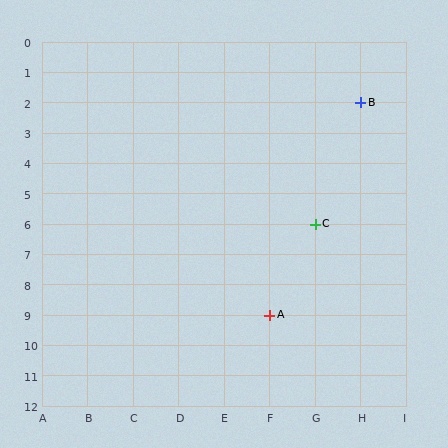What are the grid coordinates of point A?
Point A is at grid coordinates (F, 9).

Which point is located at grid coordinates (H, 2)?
Point B is at (H, 2).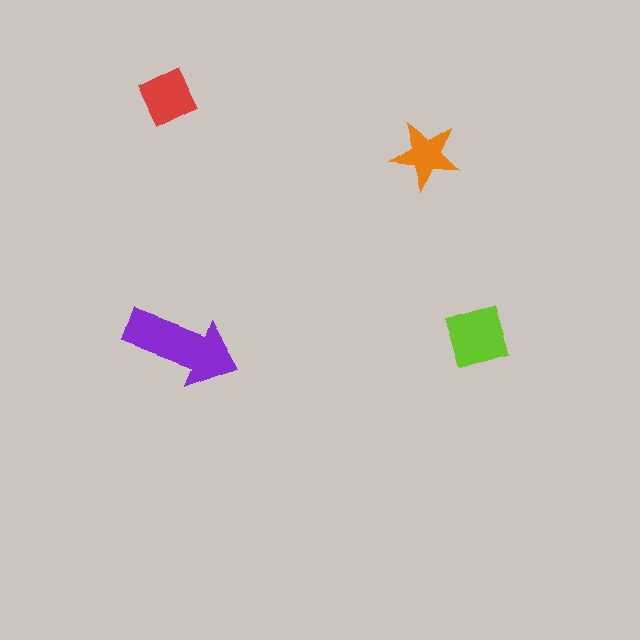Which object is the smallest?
The orange star.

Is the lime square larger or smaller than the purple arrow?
Smaller.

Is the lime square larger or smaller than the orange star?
Larger.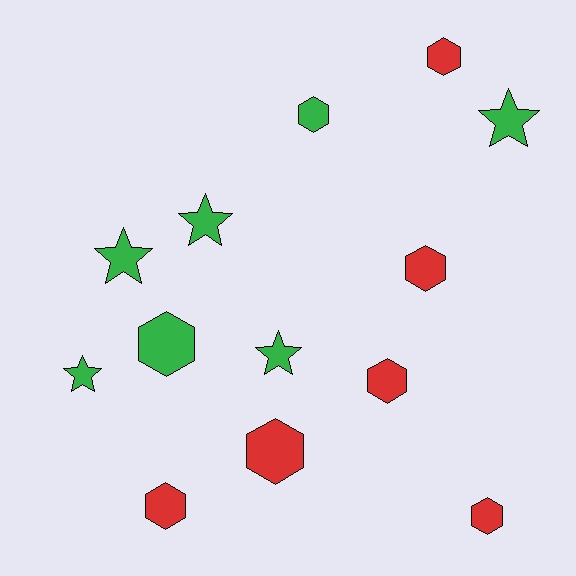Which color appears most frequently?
Green, with 7 objects.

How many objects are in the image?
There are 13 objects.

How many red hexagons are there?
There are 6 red hexagons.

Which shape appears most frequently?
Hexagon, with 8 objects.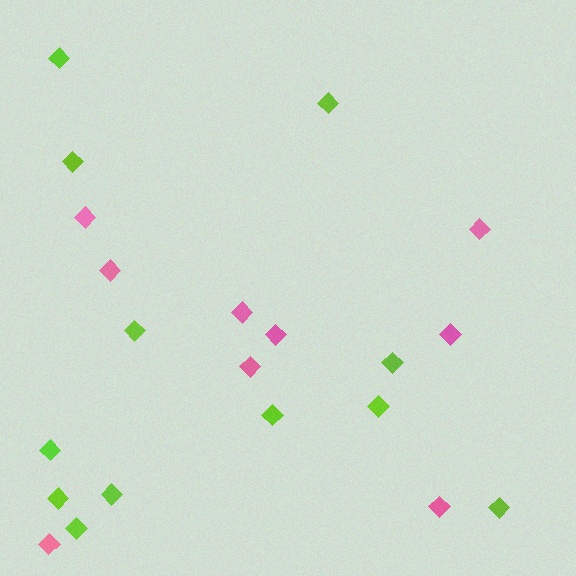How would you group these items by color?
There are 2 groups: one group of lime diamonds (12) and one group of pink diamonds (9).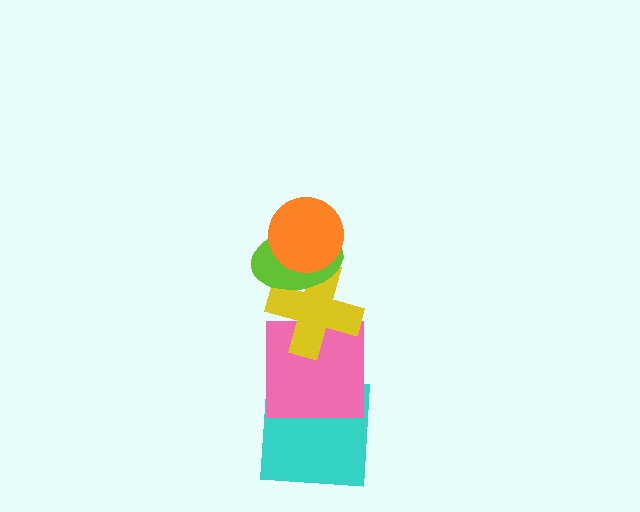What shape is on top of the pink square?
The yellow cross is on top of the pink square.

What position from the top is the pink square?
The pink square is 4th from the top.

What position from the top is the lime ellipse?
The lime ellipse is 2nd from the top.